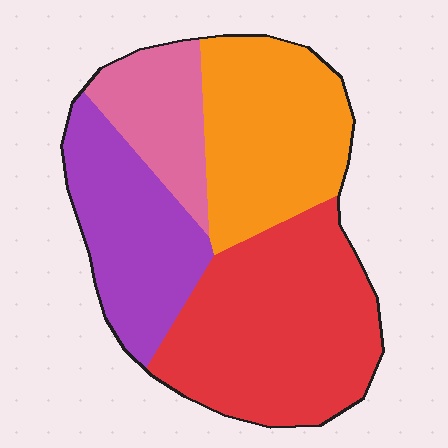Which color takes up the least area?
Pink, at roughly 15%.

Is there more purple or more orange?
Orange.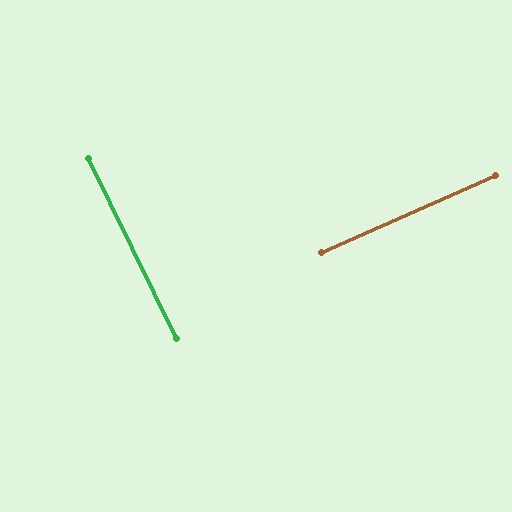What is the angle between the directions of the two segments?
Approximately 88 degrees.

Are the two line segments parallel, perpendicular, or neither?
Perpendicular — they meet at approximately 88°.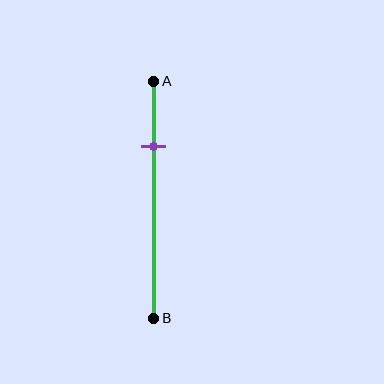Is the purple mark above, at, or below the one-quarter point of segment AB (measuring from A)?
The purple mark is approximately at the one-quarter point of segment AB.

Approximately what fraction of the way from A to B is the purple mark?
The purple mark is approximately 30% of the way from A to B.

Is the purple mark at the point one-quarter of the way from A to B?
Yes, the mark is approximately at the one-quarter point.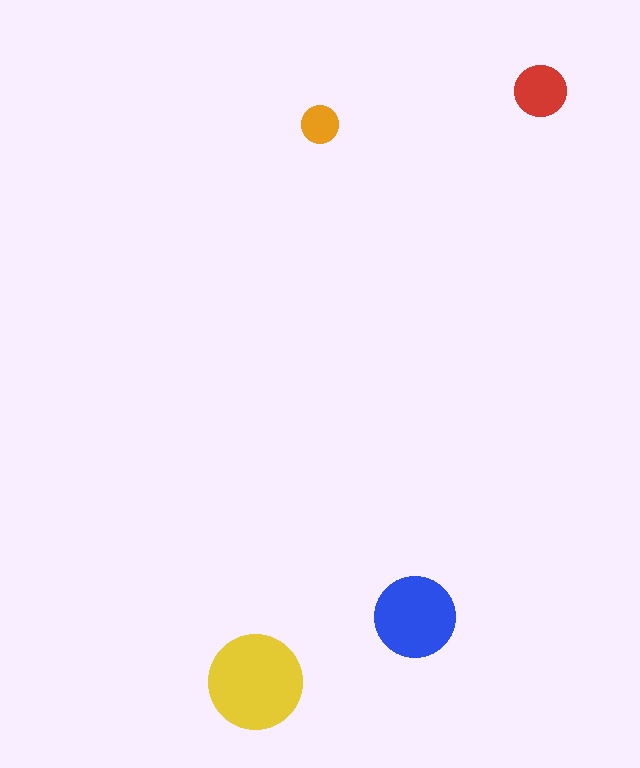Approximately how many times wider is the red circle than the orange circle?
About 1.5 times wider.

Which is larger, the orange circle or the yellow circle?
The yellow one.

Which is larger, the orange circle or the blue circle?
The blue one.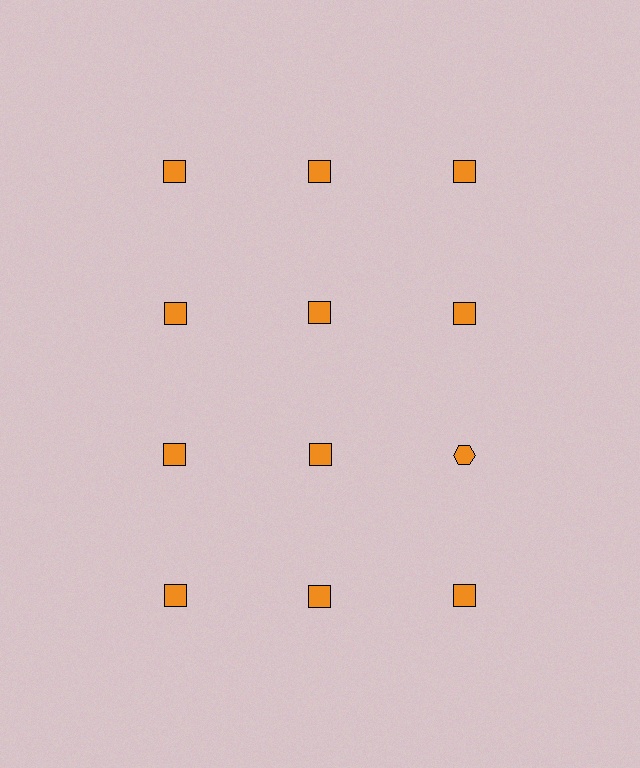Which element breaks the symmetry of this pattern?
The orange hexagon in the third row, center column breaks the symmetry. All other shapes are orange squares.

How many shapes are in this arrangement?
There are 12 shapes arranged in a grid pattern.